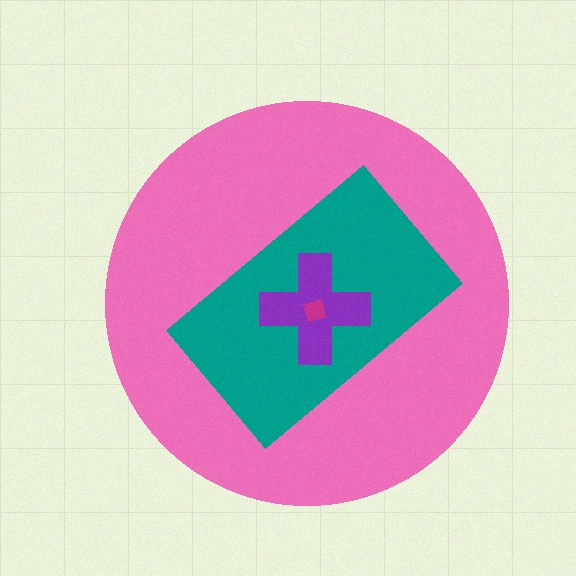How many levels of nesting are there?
4.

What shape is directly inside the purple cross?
The magenta square.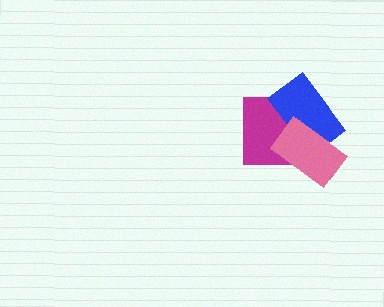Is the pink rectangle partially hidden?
No, no other shape covers it.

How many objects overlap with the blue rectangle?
2 objects overlap with the blue rectangle.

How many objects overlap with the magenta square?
2 objects overlap with the magenta square.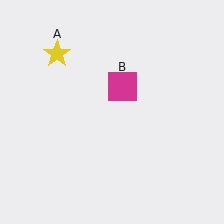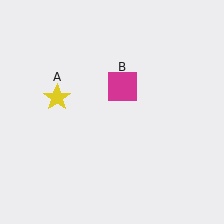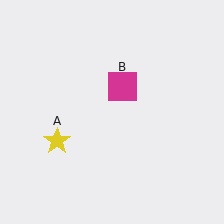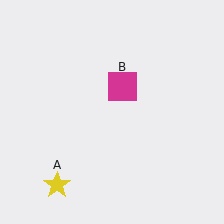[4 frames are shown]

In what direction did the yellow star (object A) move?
The yellow star (object A) moved down.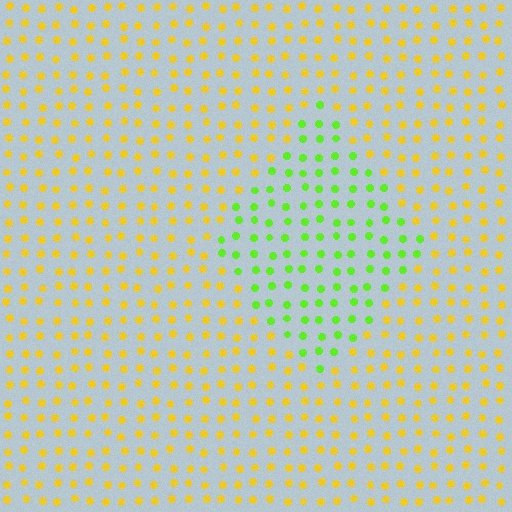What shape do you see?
I see a diamond.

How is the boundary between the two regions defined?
The boundary is defined purely by a slight shift in hue (about 54 degrees). Spacing, size, and orientation are identical on both sides.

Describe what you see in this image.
The image is filled with small yellow elements in a uniform arrangement. A diamond-shaped region is visible where the elements are tinted to a slightly different hue, forming a subtle color boundary.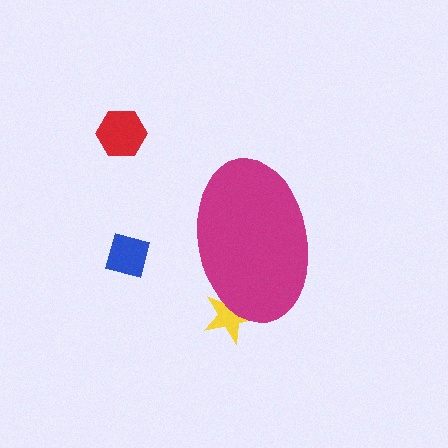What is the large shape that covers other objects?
A magenta ellipse.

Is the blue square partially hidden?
No, the blue square is fully visible.